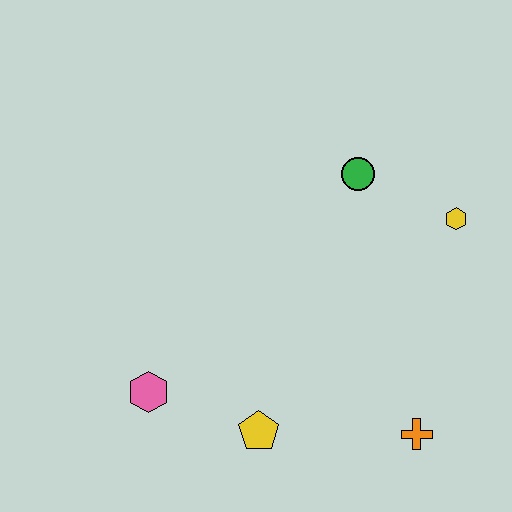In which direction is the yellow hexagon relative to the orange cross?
The yellow hexagon is above the orange cross.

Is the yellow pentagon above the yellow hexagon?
No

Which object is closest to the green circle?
The yellow hexagon is closest to the green circle.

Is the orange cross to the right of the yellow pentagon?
Yes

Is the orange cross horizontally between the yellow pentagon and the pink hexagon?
No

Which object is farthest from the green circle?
The pink hexagon is farthest from the green circle.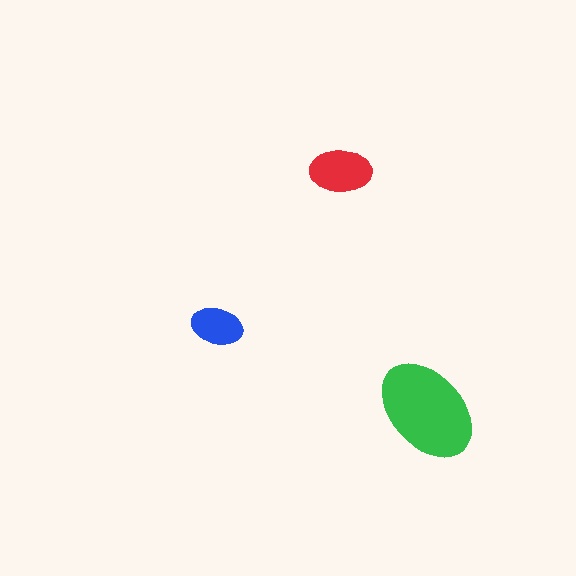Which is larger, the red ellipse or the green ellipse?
The green one.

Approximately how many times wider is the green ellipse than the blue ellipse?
About 2 times wider.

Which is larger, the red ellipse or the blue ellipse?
The red one.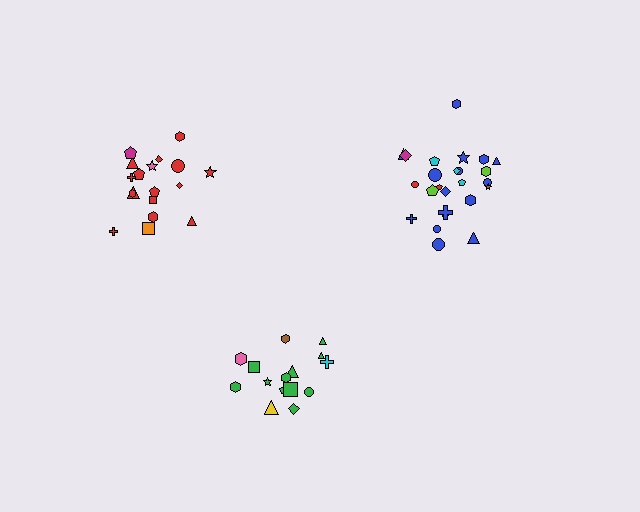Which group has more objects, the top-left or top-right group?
The top-right group.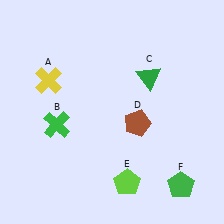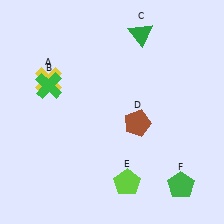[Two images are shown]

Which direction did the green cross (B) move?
The green cross (B) moved up.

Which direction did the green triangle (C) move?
The green triangle (C) moved up.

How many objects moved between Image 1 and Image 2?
2 objects moved between the two images.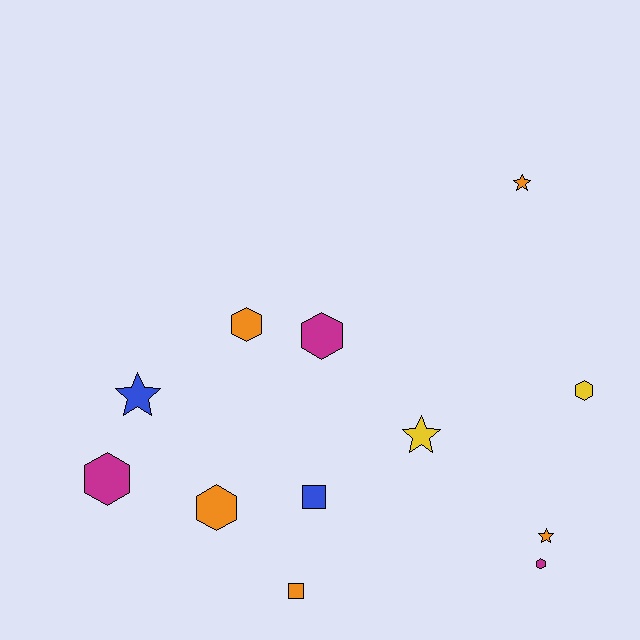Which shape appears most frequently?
Hexagon, with 6 objects.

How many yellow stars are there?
There is 1 yellow star.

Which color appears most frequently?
Orange, with 5 objects.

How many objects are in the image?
There are 12 objects.